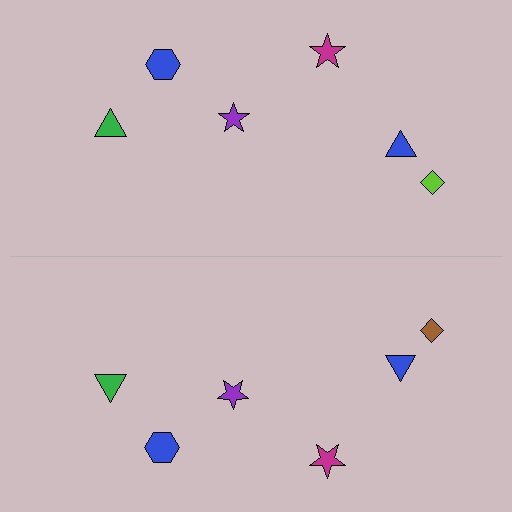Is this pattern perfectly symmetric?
No, the pattern is not perfectly symmetric. The brown diamond on the bottom side breaks the symmetry — its mirror counterpart is lime.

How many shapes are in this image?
There are 12 shapes in this image.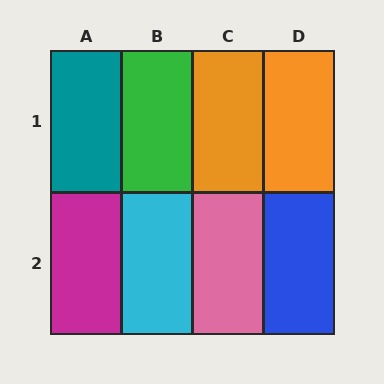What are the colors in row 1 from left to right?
Teal, green, orange, orange.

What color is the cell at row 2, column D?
Blue.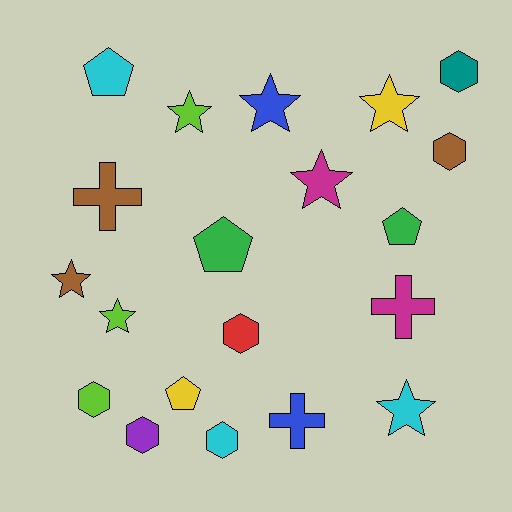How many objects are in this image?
There are 20 objects.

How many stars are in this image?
There are 7 stars.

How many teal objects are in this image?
There is 1 teal object.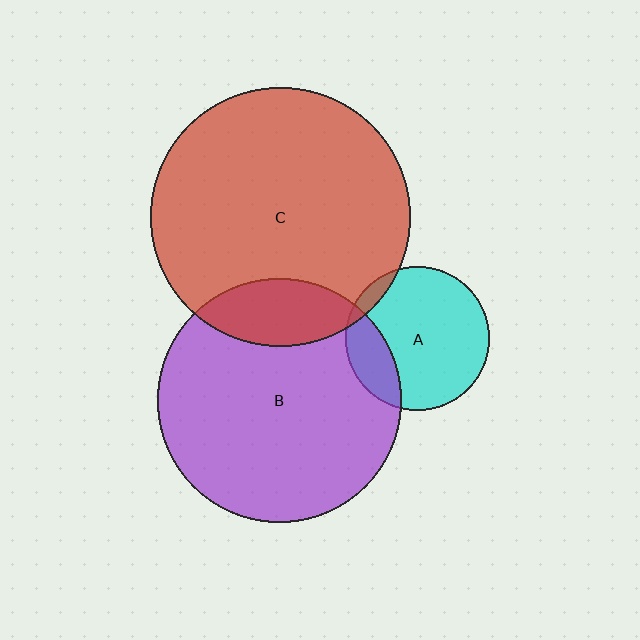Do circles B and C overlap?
Yes.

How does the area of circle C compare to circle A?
Approximately 3.2 times.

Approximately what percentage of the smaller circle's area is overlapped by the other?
Approximately 15%.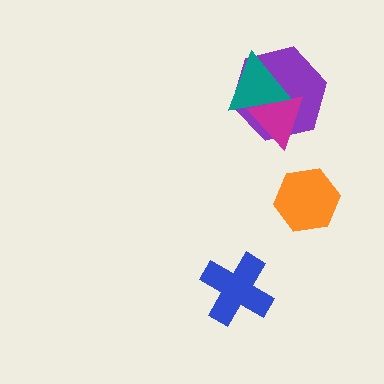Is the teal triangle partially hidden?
No, no other shape covers it.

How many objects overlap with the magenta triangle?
2 objects overlap with the magenta triangle.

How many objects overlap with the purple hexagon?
2 objects overlap with the purple hexagon.